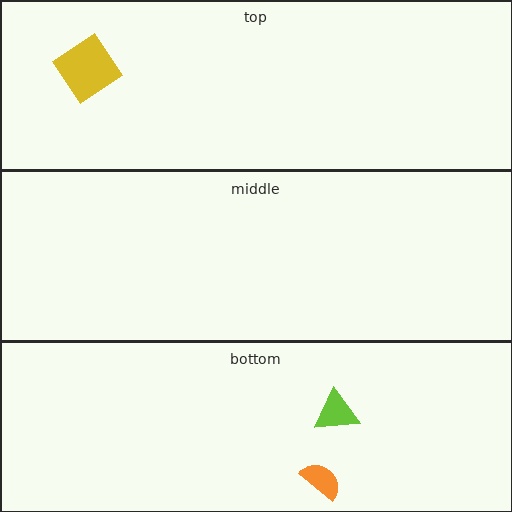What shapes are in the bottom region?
The orange semicircle, the lime triangle.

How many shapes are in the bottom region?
2.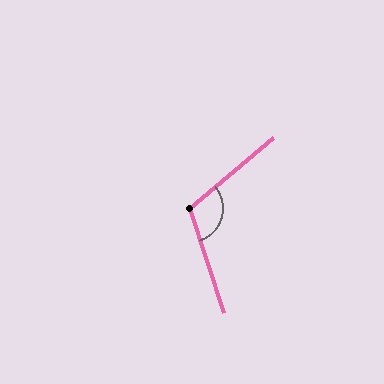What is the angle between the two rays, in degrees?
Approximately 112 degrees.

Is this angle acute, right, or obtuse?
It is obtuse.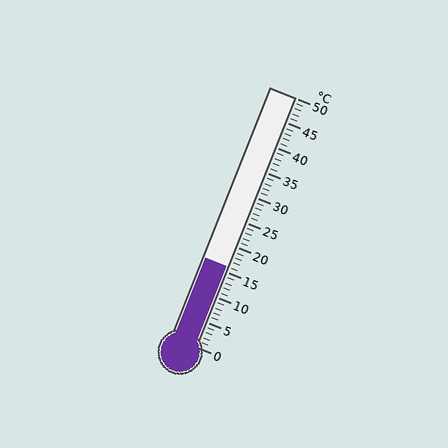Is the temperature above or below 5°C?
The temperature is above 5°C.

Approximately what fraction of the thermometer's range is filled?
The thermometer is filled to approximately 30% of its range.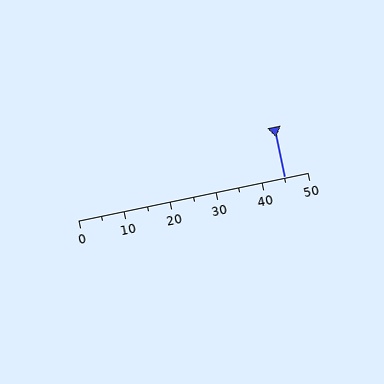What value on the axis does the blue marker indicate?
The marker indicates approximately 45.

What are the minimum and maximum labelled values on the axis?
The axis runs from 0 to 50.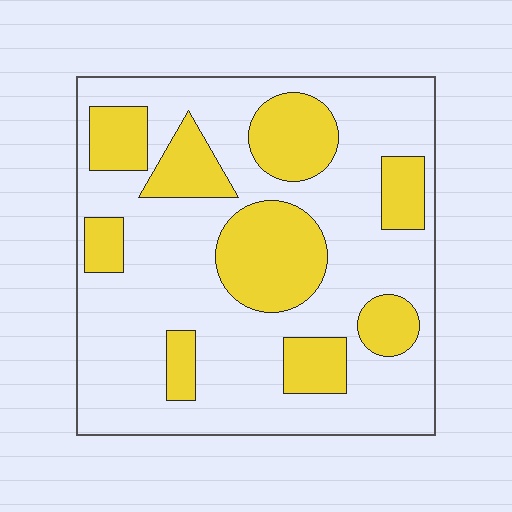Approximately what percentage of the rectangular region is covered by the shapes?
Approximately 30%.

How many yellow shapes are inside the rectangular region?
9.